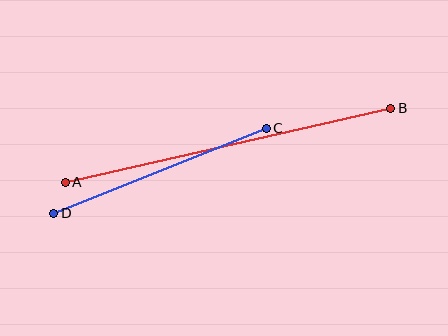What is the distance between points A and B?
The distance is approximately 334 pixels.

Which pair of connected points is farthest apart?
Points A and B are farthest apart.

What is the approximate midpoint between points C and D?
The midpoint is at approximately (160, 171) pixels.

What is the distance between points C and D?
The distance is approximately 229 pixels.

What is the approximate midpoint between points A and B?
The midpoint is at approximately (228, 145) pixels.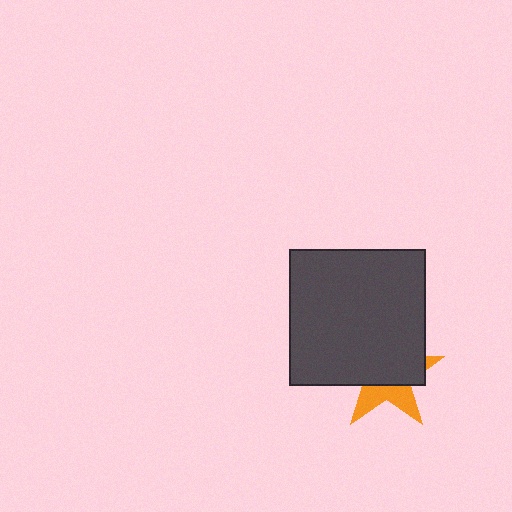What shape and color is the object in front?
The object in front is a dark gray square.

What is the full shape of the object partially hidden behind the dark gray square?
The partially hidden object is an orange star.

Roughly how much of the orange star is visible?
A small part of it is visible (roughly 36%).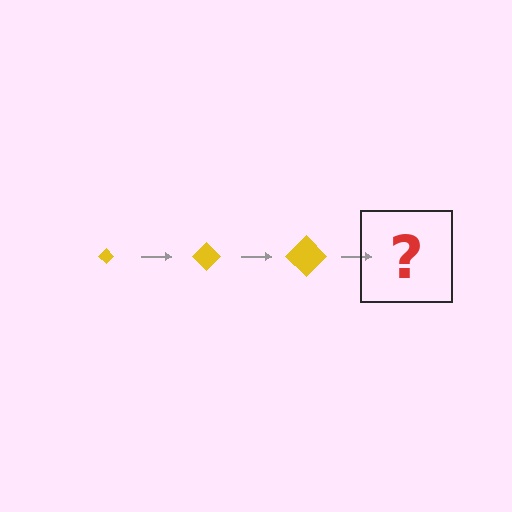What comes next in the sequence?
The next element should be a yellow diamond, larger than the previous one.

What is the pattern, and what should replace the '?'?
The pattern is that the diamond gets progressively larger each step. The '?' should be a yellow diamond, larger than the previous one.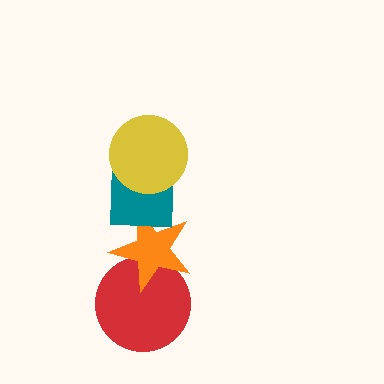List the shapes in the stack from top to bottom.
From top to bottom: the yellow circle, the teal square, the orange star, the red circle.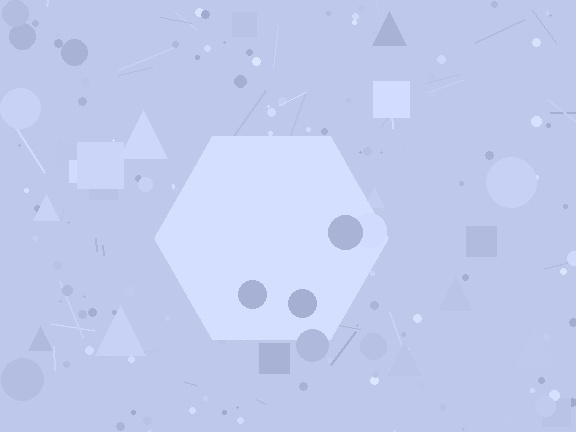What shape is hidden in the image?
A hexagon is hidden in the image.